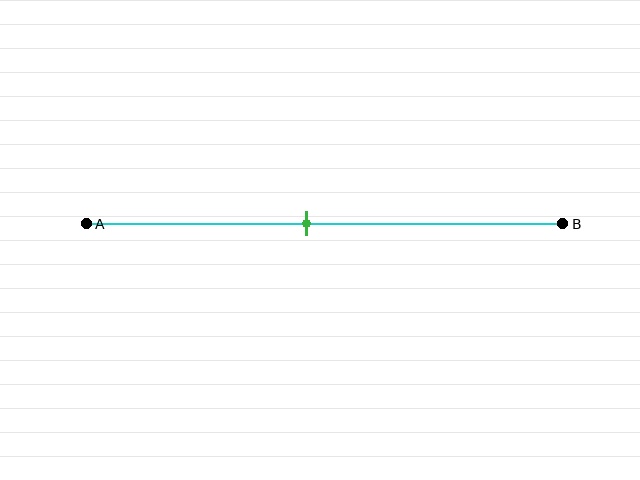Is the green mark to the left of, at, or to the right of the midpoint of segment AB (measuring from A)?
The green mark is to the left of the midpoint of segment AB.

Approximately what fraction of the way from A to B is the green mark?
The green mark is approximately 45% of the way from A to B.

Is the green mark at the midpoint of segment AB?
No, the mark is at about 45% from A, not at the 50% midpoint.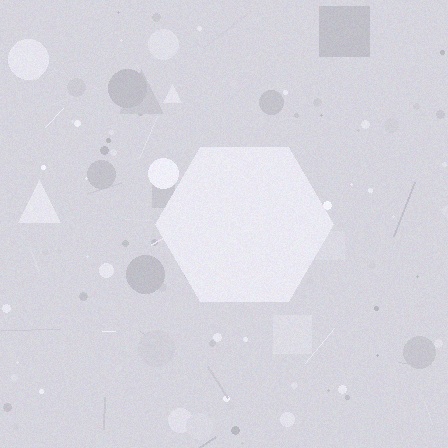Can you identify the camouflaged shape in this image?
The camouflaged shape is a hexagon.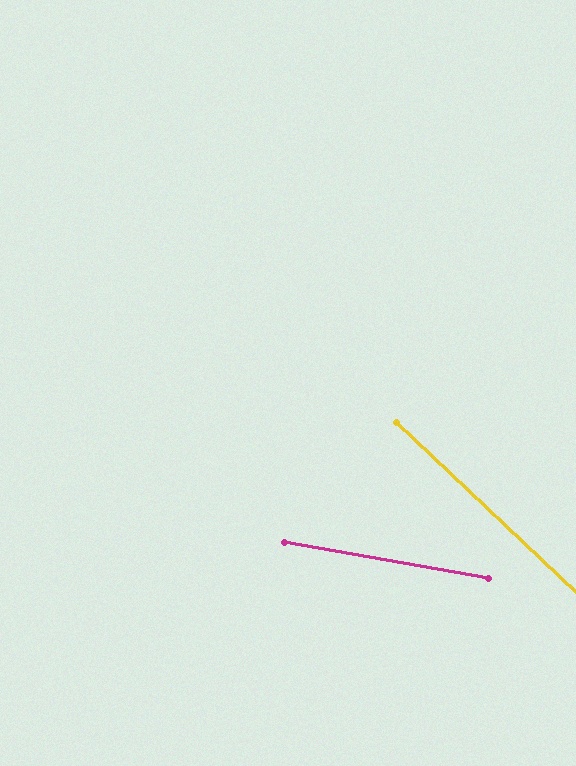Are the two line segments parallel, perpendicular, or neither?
Neither parallel nor perpendicular — they differ by about 33°.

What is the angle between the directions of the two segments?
Approximately 33 degrees.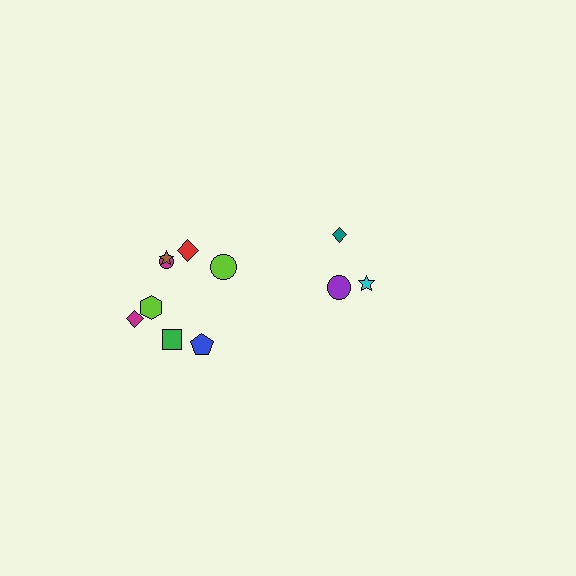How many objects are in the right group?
There are 3 objects.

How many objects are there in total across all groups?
There are 11 objects.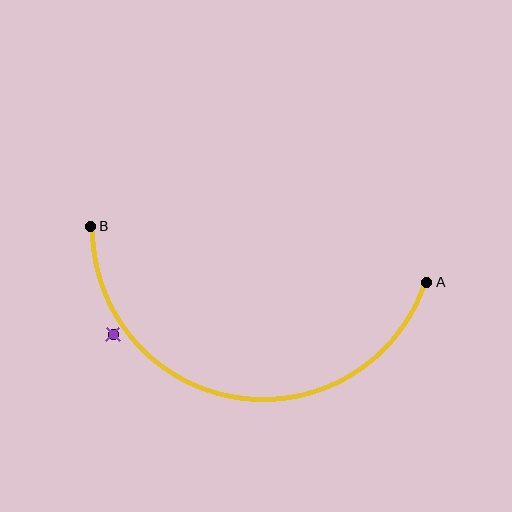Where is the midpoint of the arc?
The arc midpoint is the point on the curve farthest from the straight line joining A and B. It sits below that line.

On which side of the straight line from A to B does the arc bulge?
The arc bulges below the straight line connecting A and B.